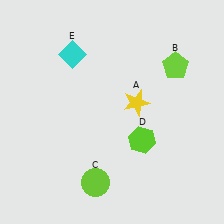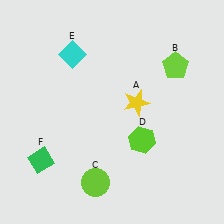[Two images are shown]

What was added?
A green diamond (F) was added in Image 2.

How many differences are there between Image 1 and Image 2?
There is 1 difference between the two images.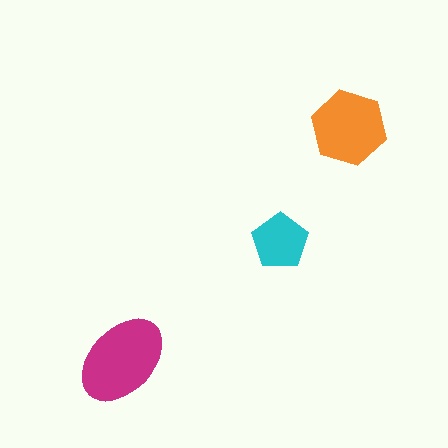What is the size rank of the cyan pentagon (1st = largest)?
3rd.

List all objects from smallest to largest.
The cyan pentagon, the orange hexagon, the magenta ellipse.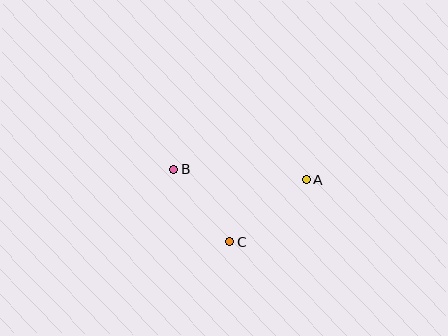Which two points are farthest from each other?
Points A and B are farthest from each other.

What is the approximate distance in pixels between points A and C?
The distance between A and C is approximately 99 pixels.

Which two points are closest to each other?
Points B and C are closest to each other.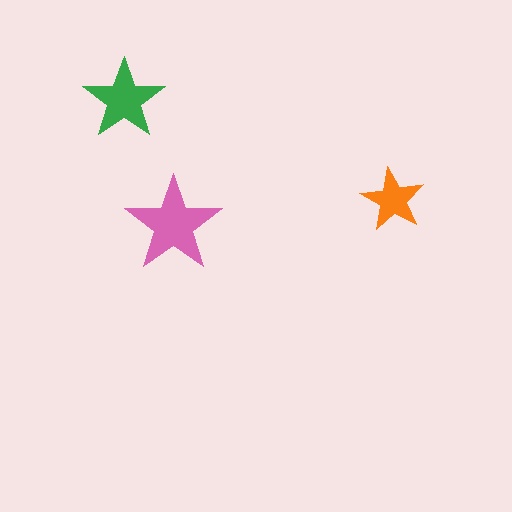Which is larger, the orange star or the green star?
The green one.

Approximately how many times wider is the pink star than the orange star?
About 1.5 times wider.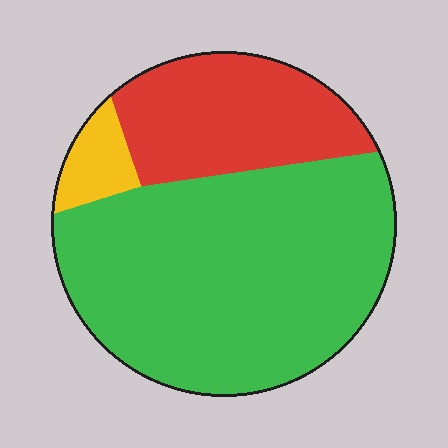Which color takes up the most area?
Green, at roughly 65%.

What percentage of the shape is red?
Red takes up about one quarter (1/4) of the shape.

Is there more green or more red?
Green.